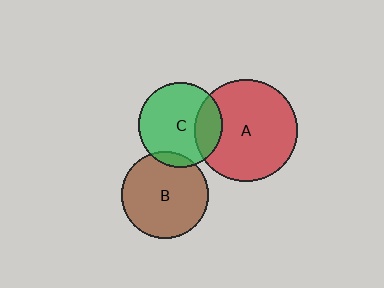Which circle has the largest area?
Circle A (red).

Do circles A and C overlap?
Yes.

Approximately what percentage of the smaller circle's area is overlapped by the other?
Approximately 25%.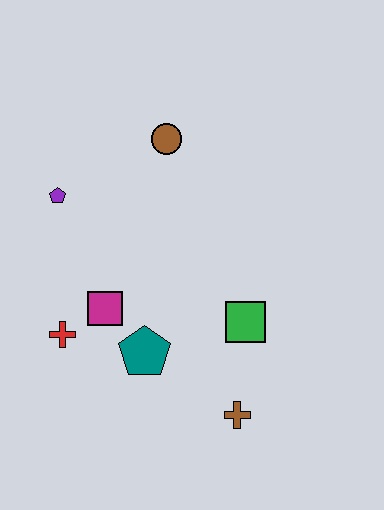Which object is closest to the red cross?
The magenta square is closest to the red cross.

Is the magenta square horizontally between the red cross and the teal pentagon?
Yes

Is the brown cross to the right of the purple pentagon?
Yes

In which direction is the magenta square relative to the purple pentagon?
The magenta square is below the purple pentagon.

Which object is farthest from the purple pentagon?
The brown cross is farthest from the purple pentagon.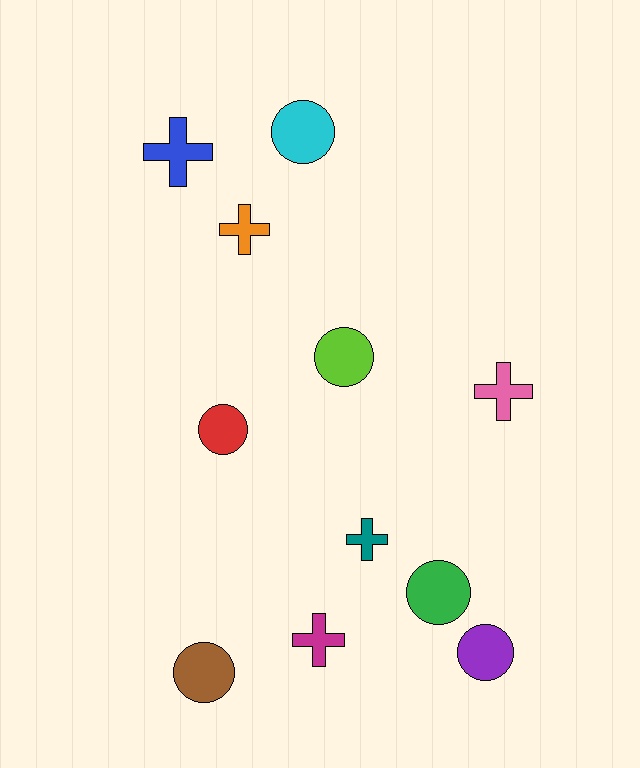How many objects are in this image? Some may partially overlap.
There are 11 objects.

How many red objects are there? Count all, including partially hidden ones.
There is 1 red object.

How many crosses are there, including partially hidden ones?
There are 5 crosses.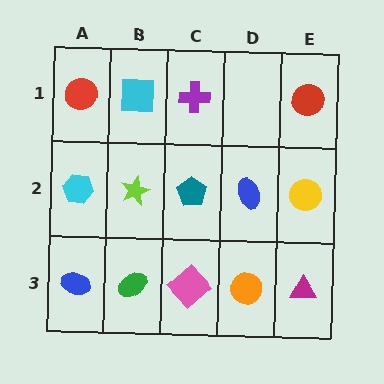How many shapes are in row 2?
5 shapes.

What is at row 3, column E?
A magenta triangle.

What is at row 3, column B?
A green ellipse.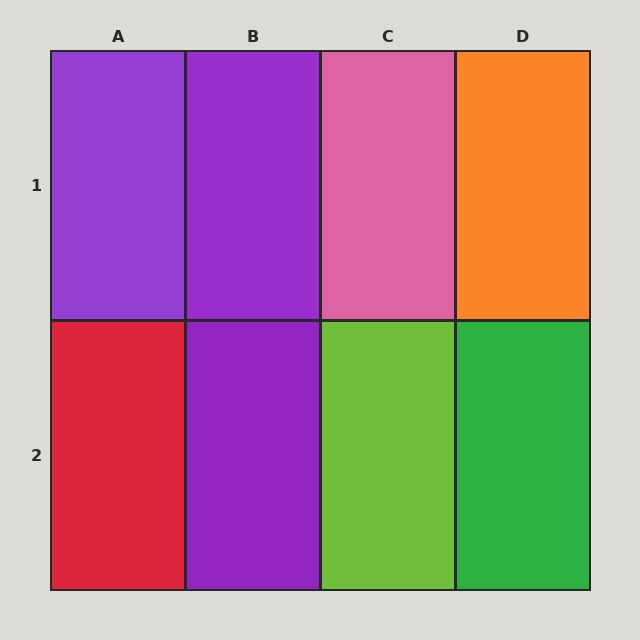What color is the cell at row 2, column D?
Green.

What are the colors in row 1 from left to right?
Purple, purple, pink, orange.